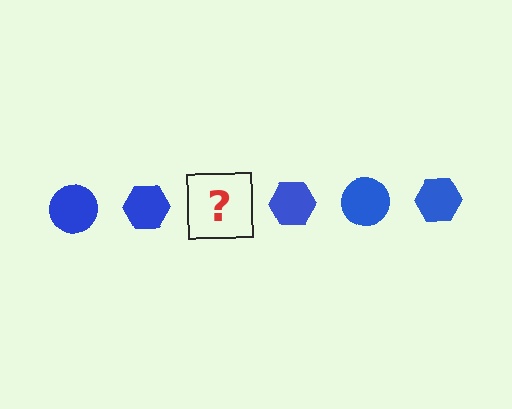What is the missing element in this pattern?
The missing element is a blue circle.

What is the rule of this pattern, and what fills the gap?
The rule is that the pattern cycles through circle, hexagon shapes in blue. The gap should be filled with a blue circle.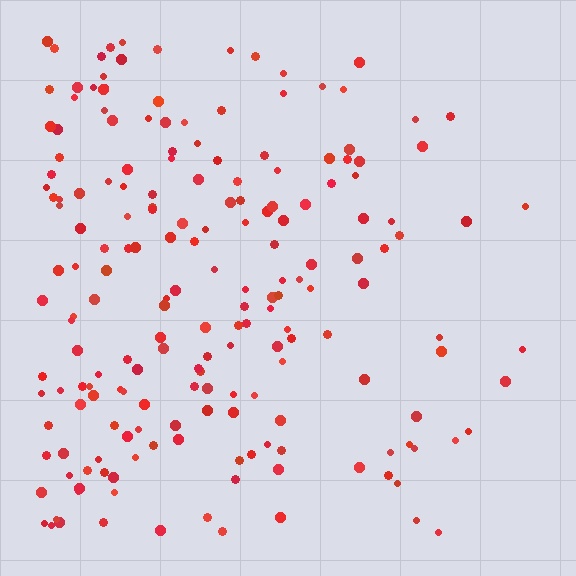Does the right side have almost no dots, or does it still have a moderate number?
Still a moderate number, just noticeably fewer than the left.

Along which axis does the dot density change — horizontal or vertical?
Horizontal.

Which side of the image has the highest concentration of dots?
The left.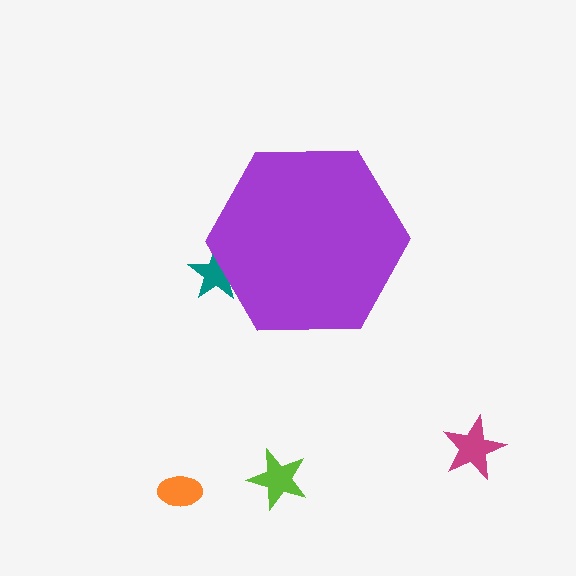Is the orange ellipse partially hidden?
No, the orange ellipse is fully visible.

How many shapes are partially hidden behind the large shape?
1 shape is partially hidden.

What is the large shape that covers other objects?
A purple hexagon.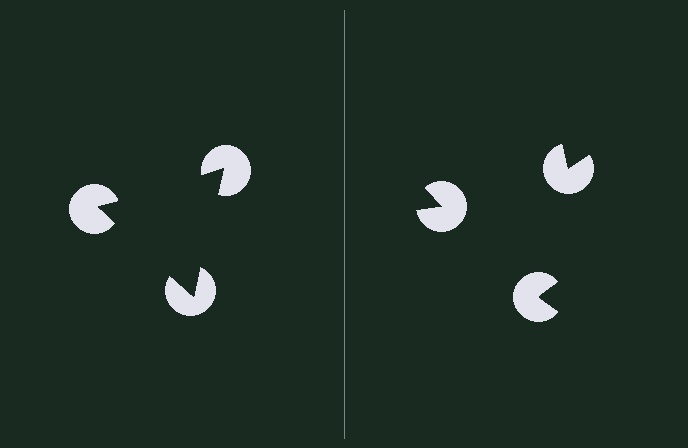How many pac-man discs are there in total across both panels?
6 — 3 on each side.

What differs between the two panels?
The pac-man discs are positioned identically on both sides; only the wedge orientations differ. On the left they align to a triangle; on the right they are misaligned.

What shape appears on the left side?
An illusory triangle.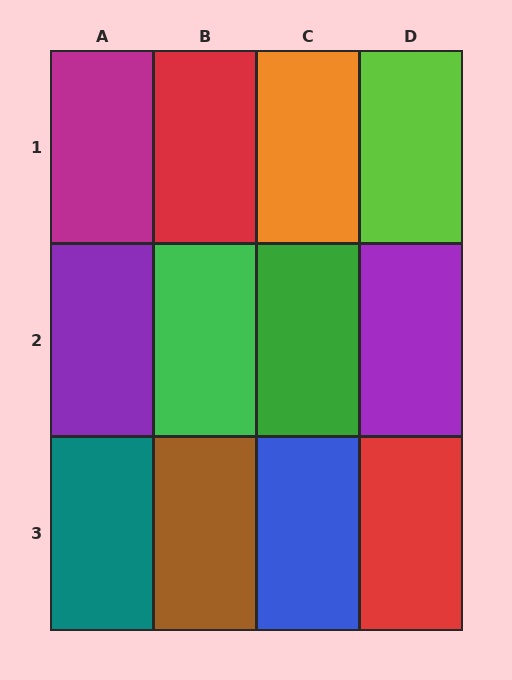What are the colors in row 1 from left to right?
Magenta, red, orange, lime.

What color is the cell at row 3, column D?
Red.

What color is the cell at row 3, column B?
Brown.